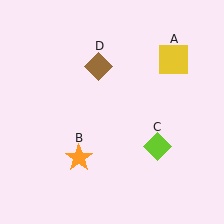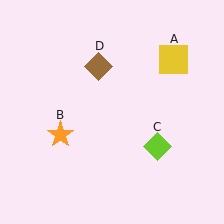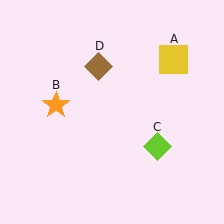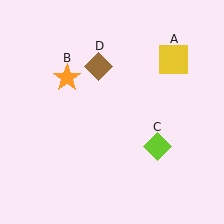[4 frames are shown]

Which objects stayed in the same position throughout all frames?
Yellow square (object A) and lime diamond (object C) and brown diamond (object D) remained stationary.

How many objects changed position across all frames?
1 object changed position: orange star (object B).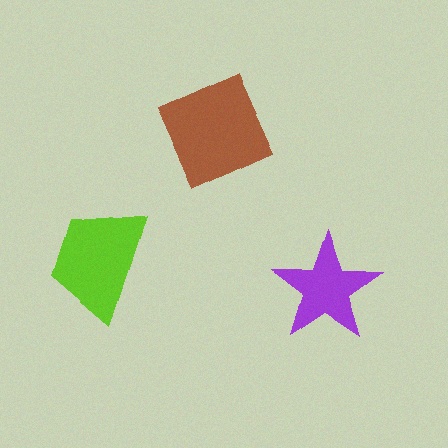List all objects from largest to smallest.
The brown diamond, the lime trapezoid, the purple star.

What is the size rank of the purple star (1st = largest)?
3rd.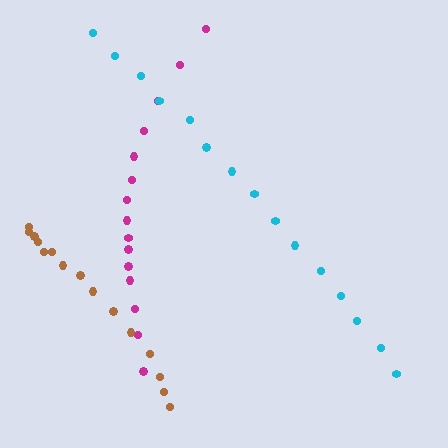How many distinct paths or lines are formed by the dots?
There are 3 distinct paths.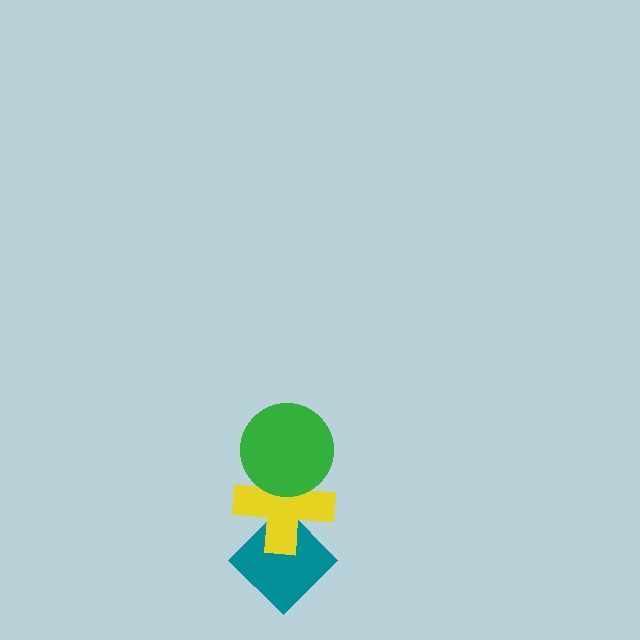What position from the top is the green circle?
The green circle is 1st from the top.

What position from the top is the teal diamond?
The teal diamond is 3rd from the top.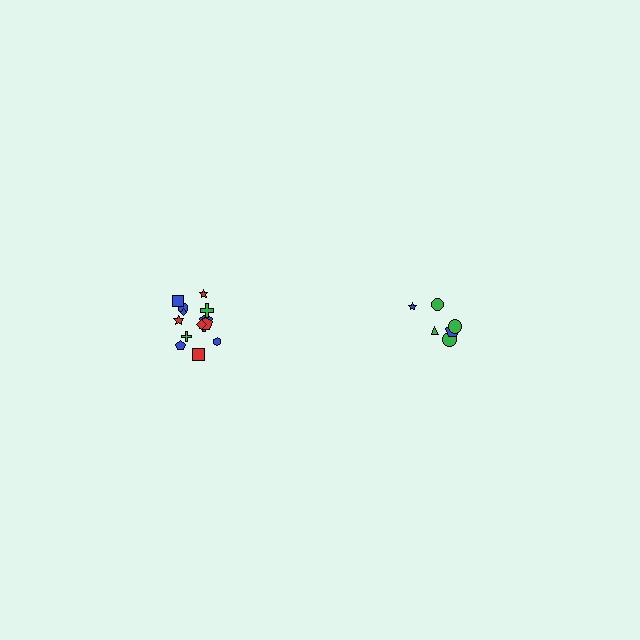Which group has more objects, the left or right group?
The left group.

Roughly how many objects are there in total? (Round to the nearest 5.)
Roughly 20 objects in total.